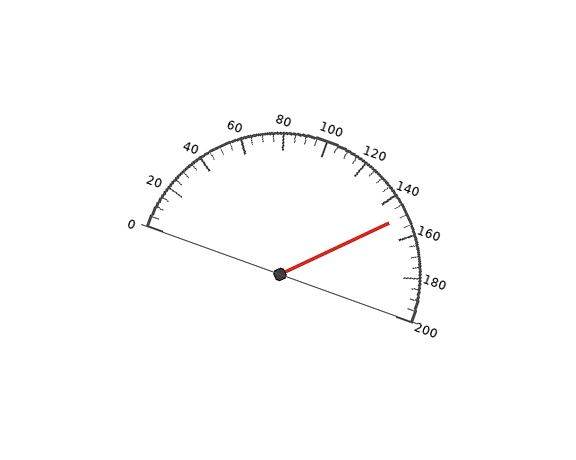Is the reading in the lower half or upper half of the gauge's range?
The reading is in the upper half of the range (0 to 200).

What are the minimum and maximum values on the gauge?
The gauge ranges from 0 to 200.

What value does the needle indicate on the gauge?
The needle indicates approximately 150.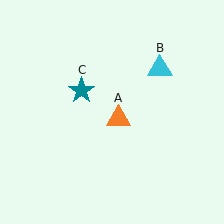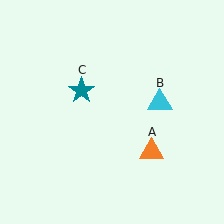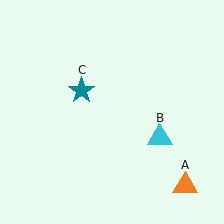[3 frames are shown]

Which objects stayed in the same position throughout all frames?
Teal star (object C) remained stationary.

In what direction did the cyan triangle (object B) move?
The cyan triangle (object B) moved down.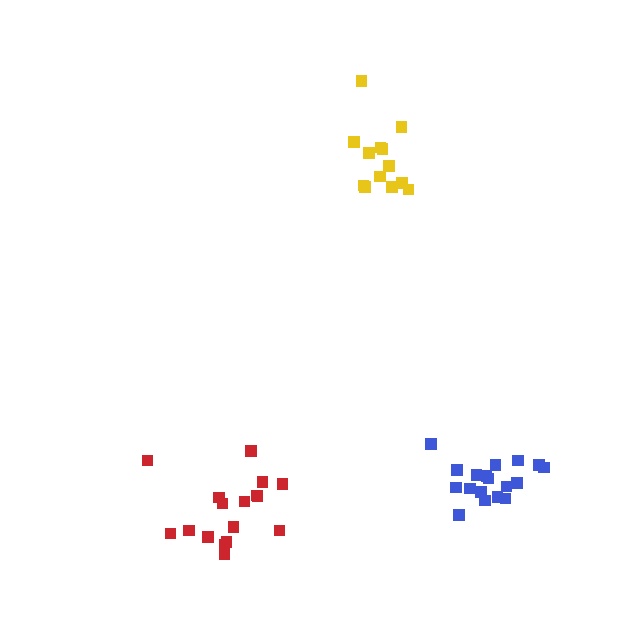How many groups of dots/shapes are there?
There are 3 groups.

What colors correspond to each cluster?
The clusters are colored: red, blue, yellow.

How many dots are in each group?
Group 1: 17 dots, Group 2: 18 dots, Group 3: 13 dots (48 total).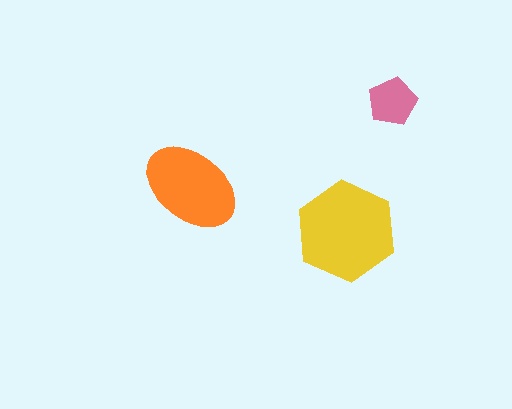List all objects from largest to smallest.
The yellow hexagon, the orange ellipse, the pink pentagon.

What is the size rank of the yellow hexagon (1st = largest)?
1st.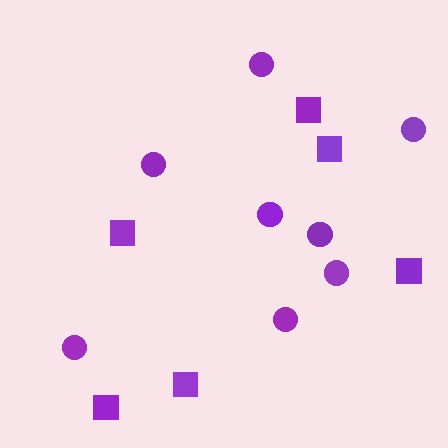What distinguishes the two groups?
There are 2 groups: one group of squares (6) and one group of circles (8).